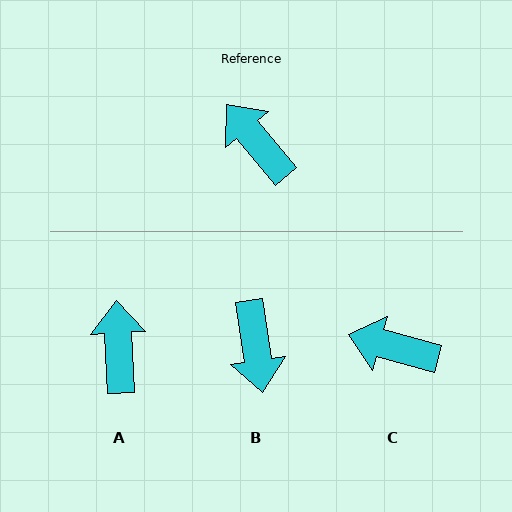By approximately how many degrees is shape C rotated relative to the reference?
Approximately 35 degrees counter-clockwise.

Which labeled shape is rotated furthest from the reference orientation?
B, about 149 degrees away.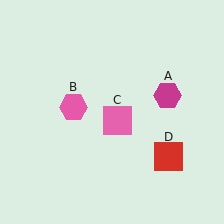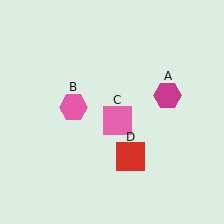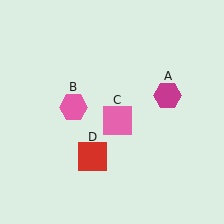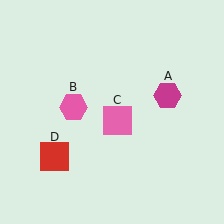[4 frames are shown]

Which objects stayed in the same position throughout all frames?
Magenta hexagon (object A) and pink hexagon (object B) and pink square (object C) remained stationary.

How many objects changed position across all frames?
1 object changed position: red square (object D).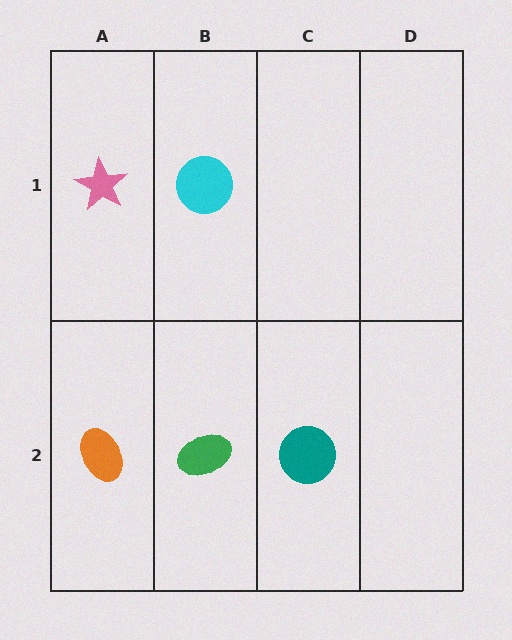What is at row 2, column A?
An orange ellipse.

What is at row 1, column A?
A pink star.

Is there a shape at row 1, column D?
No, that cell is empty.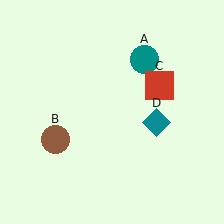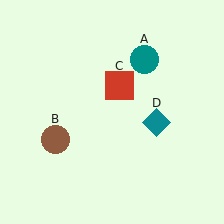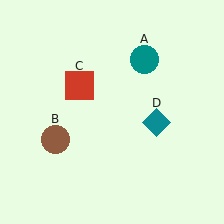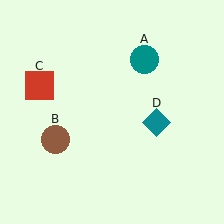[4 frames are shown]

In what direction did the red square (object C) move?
The red square (object C) moved left.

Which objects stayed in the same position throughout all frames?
Teal circle (object A) and brown circle (object B) and teal diamond (object D) remained stationary.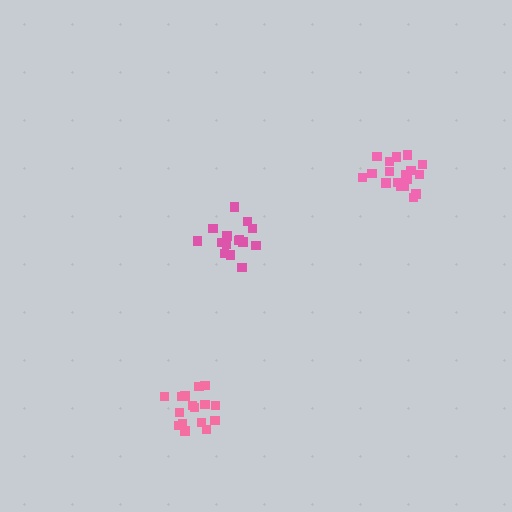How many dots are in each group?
Group 1: 16 dots, Group 2: 15 dots, Group 3: 19 dots (50 total).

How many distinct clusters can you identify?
There are 3 distinct clusters.